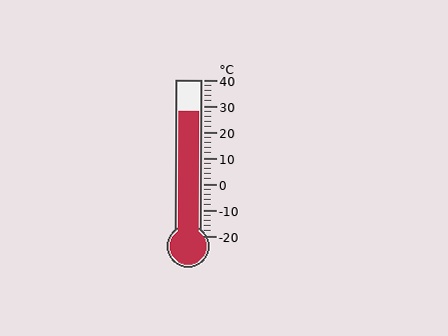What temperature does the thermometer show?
The thermometer shows approximately 28°C.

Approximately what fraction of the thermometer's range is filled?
The thermometer is filled to approximately 80% of its range.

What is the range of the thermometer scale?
The thermometer scale ranges from -20°C to 40°C.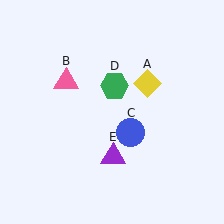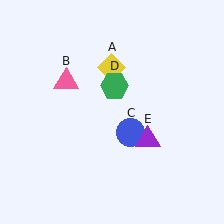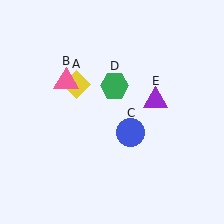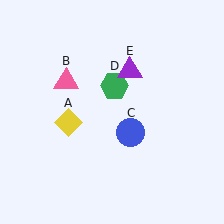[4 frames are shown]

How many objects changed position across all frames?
2 objects changed position: yellow diamond (object A), purple triangle (object E).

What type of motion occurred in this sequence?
The yellow diamond (object A), purple triangle (object E) rotated counterclockwise around the center of the scene.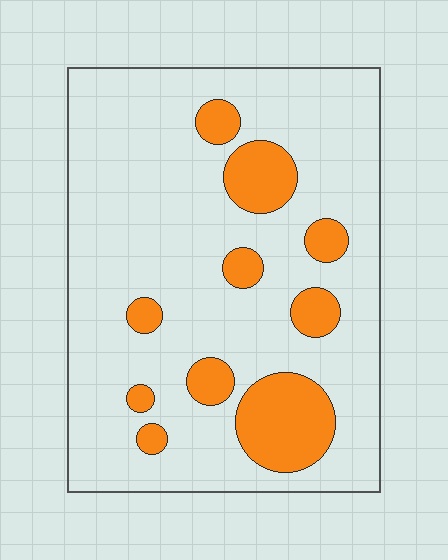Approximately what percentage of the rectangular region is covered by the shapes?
Approximately 15%.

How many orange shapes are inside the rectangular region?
10.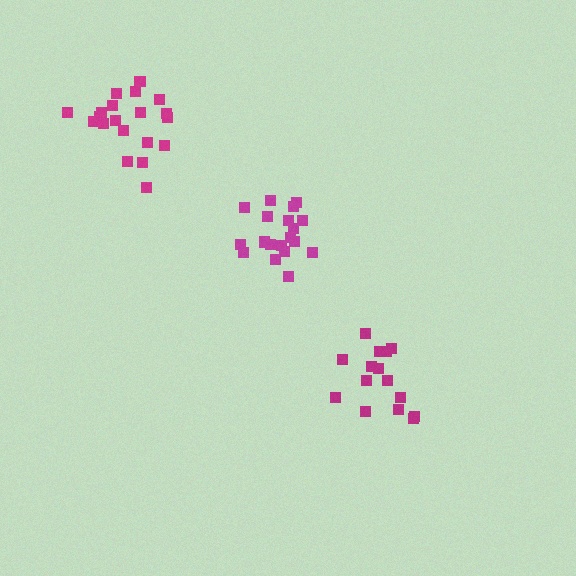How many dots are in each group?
Group 1: 19 dots, Group 2: 15 dots, Group 3: 20 dots (54 total).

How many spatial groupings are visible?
There are 3 spatial groupings.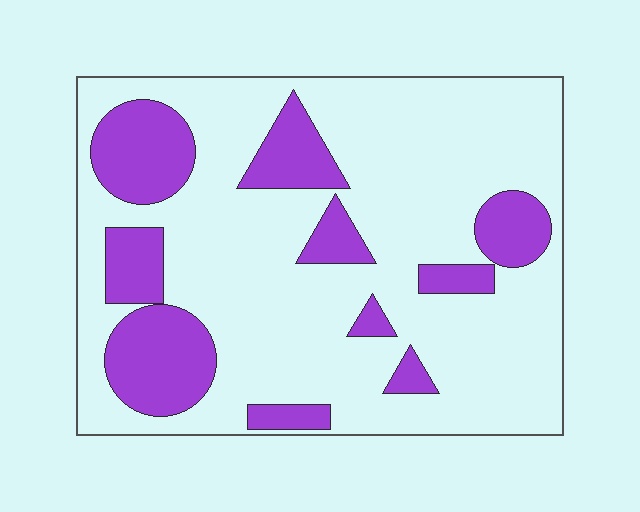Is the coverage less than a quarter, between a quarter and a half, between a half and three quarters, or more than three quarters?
Between a quarter and a half.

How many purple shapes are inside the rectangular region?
10.